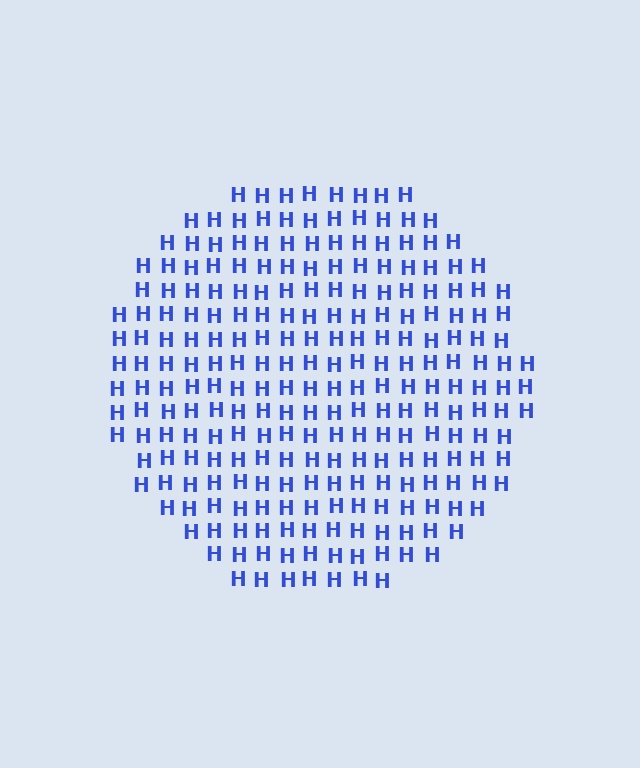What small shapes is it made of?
It is made of small letter H's.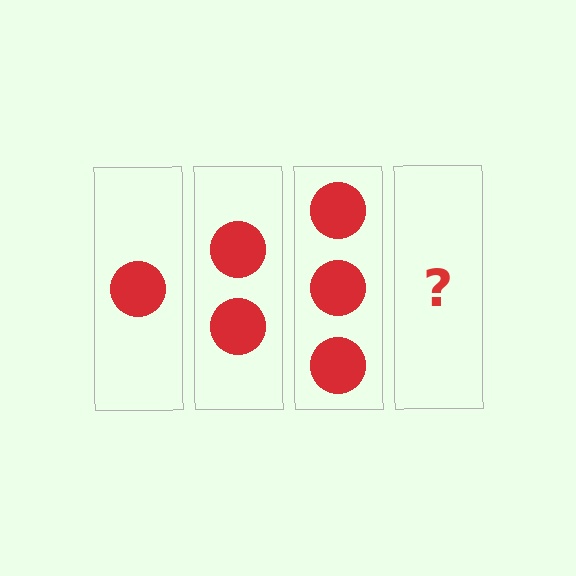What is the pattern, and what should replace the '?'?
The pattern is that each step adds one more circle. The '?' should be 4 circles.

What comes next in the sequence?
The next element should be 4 circles.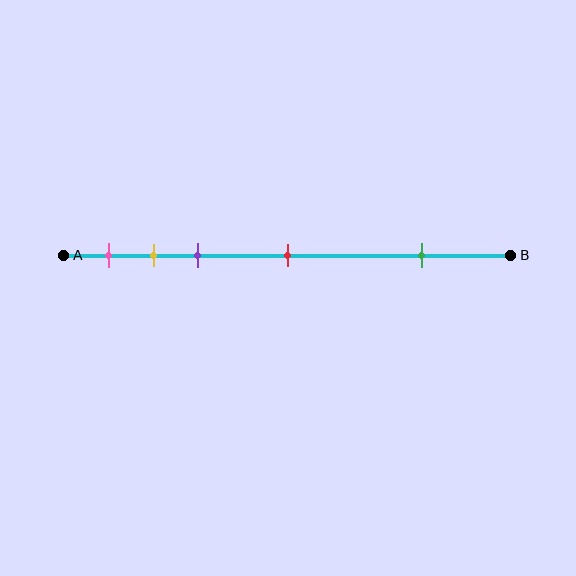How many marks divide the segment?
There are 5 marks dividing the segment.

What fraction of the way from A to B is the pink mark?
The pink mark is approximately 10% (0.1) of the way from A to B.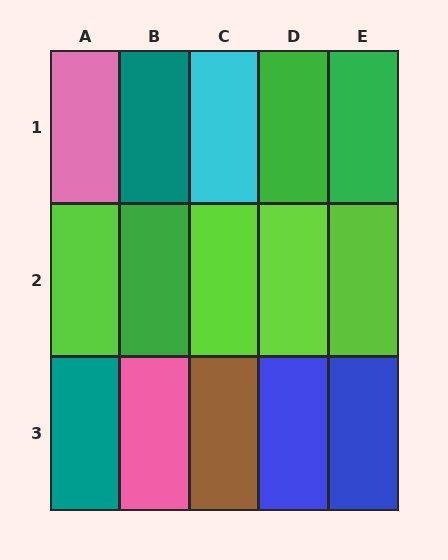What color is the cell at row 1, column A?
Pink.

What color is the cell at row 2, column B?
Green.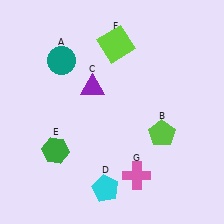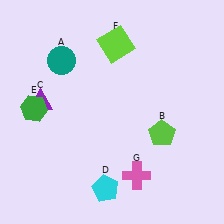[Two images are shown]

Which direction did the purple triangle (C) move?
The purple triangle (C) moved left.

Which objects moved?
The objects that moved are: the purple triangle (C), the green hexagon (E).